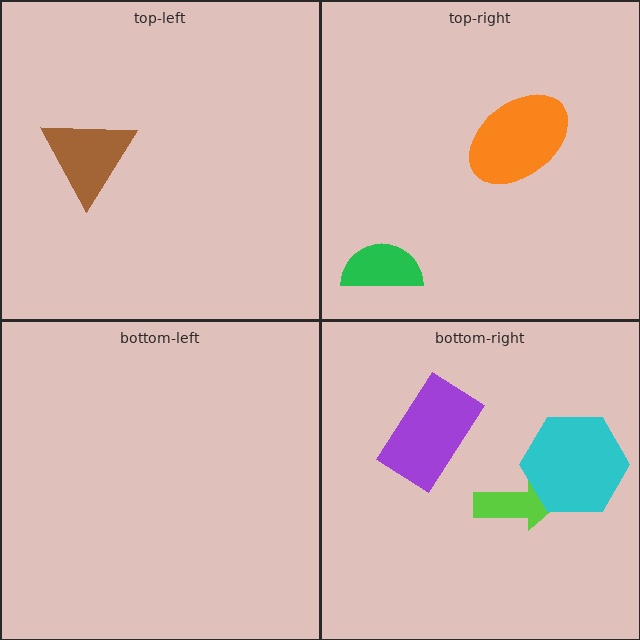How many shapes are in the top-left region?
1.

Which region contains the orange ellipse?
The top-right region.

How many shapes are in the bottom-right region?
3.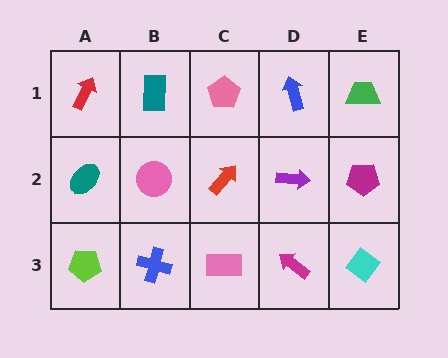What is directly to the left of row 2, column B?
A teal ellipse.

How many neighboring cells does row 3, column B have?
3.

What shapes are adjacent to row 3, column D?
A purple arrow (row 2, column D), a pink rectangle (row 3, column C), a cyan diamond (row 3, column E).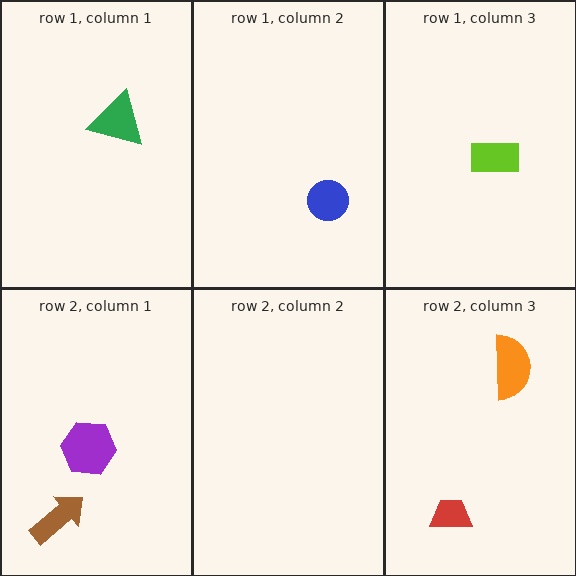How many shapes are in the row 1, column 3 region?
1.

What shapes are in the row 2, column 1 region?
The brown arrow, the purple hexagon.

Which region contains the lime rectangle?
The row 1, column 3 region.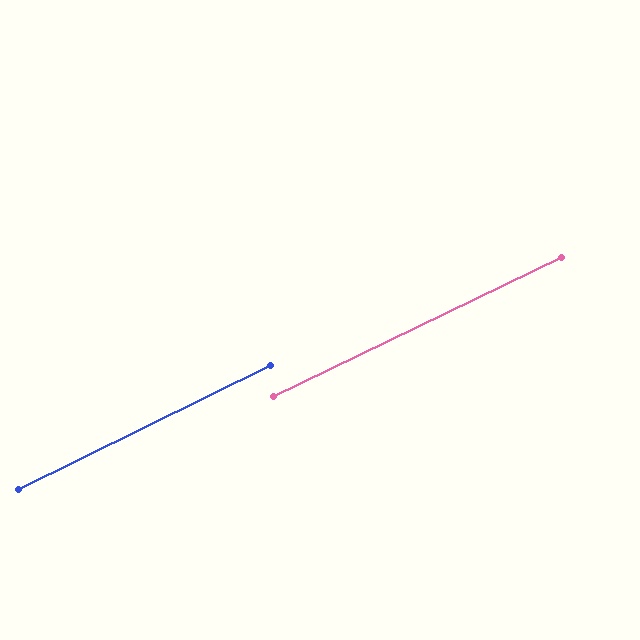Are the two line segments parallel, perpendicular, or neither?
Parallel — their directions differ by only 0.3°.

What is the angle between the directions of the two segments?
Approximately 0 degrees.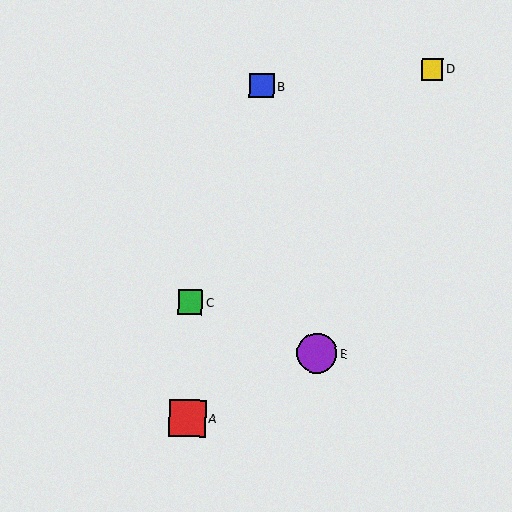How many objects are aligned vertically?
2 objects (A, C) are aligned vertically.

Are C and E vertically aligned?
No, C is at x≈190 and E is at x≈317.